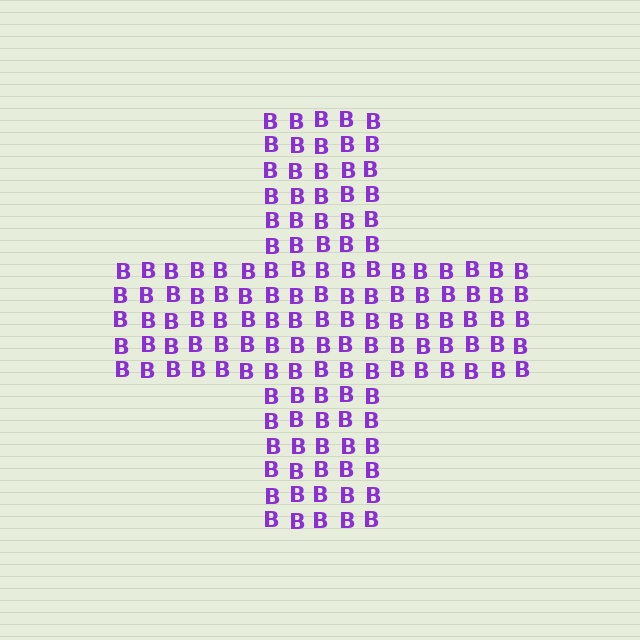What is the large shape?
The large shape is a cross.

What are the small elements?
The small elements are letter B's.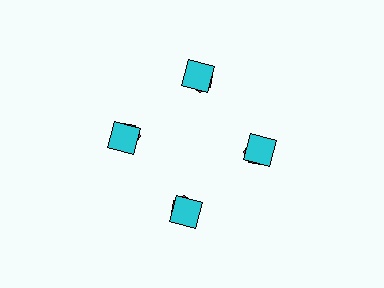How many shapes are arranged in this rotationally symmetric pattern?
There are 12 shapes, arranged in 4 groups of 3.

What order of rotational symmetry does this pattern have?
This pattern has 4-fold rotational symmetry.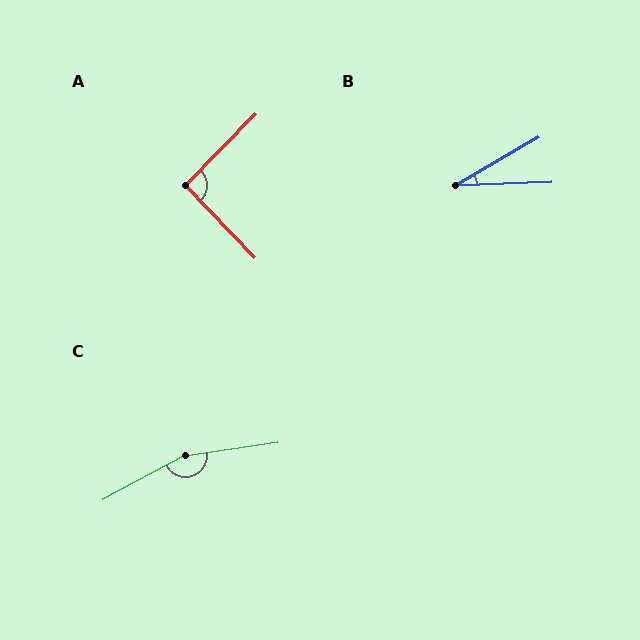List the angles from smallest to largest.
B (28°), A (91°), C (160°).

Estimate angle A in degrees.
Approximately 91 degrees.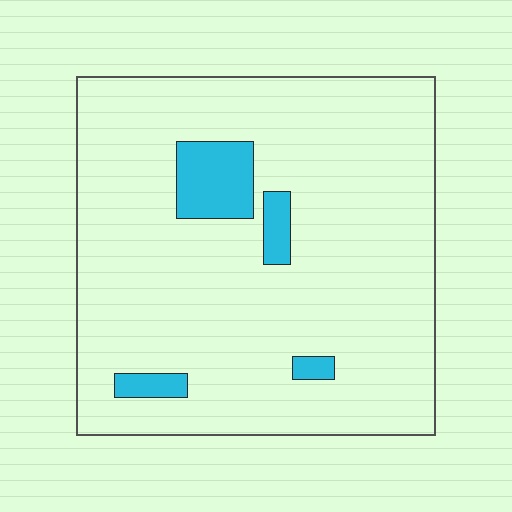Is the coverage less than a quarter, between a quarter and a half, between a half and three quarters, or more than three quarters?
Less than a quarter.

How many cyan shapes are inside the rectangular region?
4.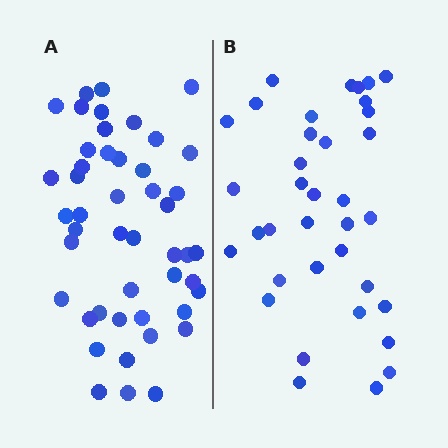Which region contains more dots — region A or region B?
Region A (the left region) has more dots.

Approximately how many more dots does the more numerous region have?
Region A has roughly 12 or so more dots than region B.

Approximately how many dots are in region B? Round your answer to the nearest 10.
About 40 dots. (The exact count is 36, which rounds to 40.)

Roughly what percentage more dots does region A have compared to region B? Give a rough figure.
About 30% more.